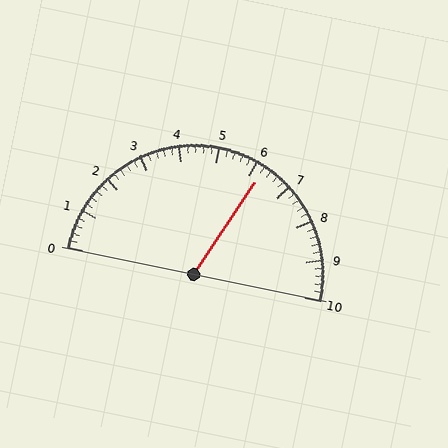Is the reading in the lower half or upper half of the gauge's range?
The reading is in the upper half of the range (0 to 10).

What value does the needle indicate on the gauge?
The needle indicates approximately 6.2.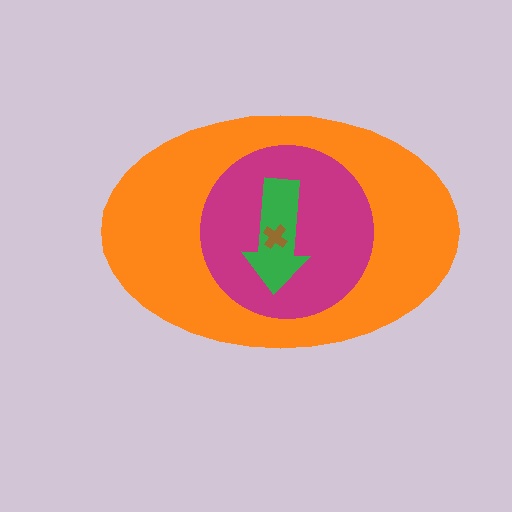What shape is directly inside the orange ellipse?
The magenta circle.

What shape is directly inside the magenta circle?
The green arrow.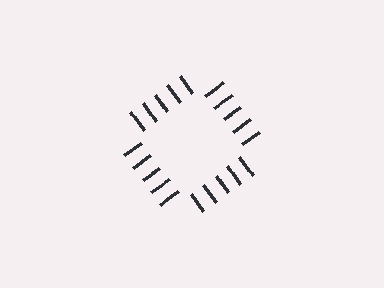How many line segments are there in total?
20 — 5 along each of the 4 edges.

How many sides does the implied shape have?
4 sides — the line-ends trace a square.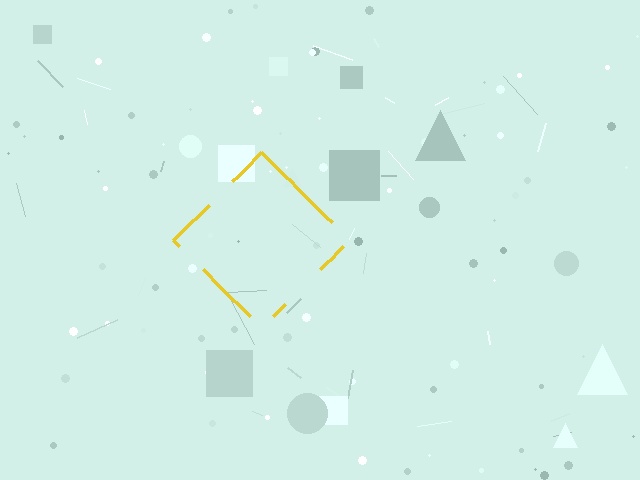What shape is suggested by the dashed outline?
The dashed outline suggests a diamond.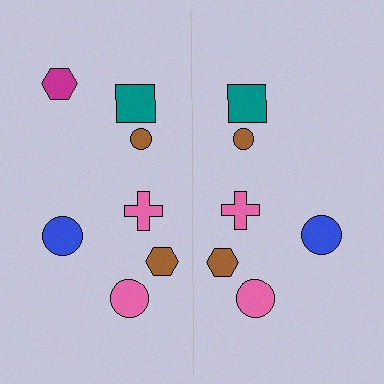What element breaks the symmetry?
A magenta hexagon is missing from the right side.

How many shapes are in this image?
There are 13 shapes in this image.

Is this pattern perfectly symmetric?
No, the pattern is not perfectly symmetric. A magenta hexagon is missing from the right side.